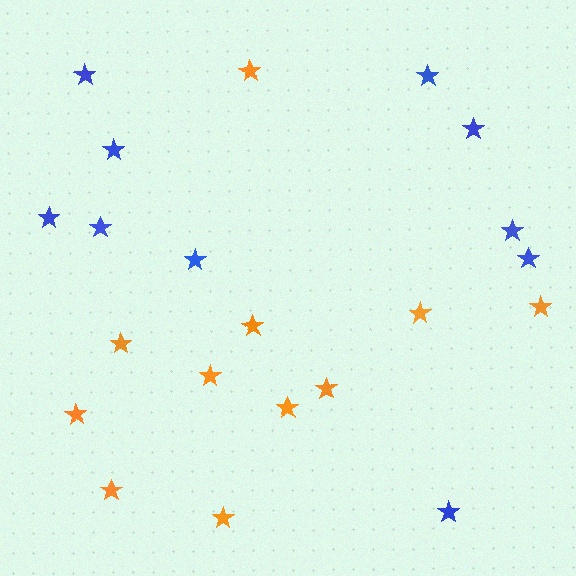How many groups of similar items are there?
There are 2 groups: one group of orange stars (11) and one group of blue stars (10).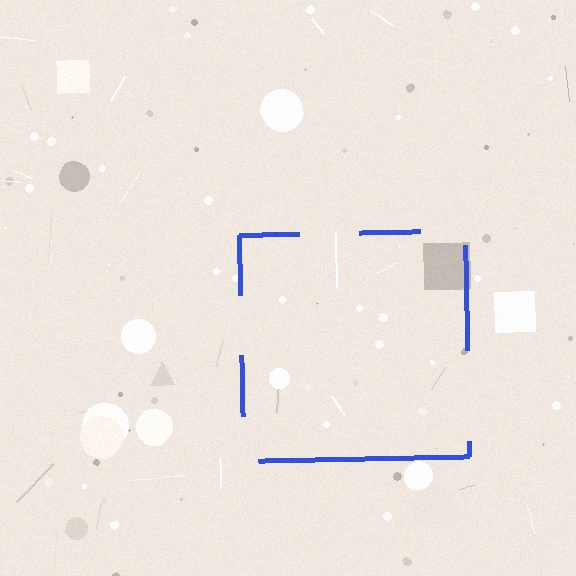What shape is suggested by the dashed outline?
The dashed outline suggests a square.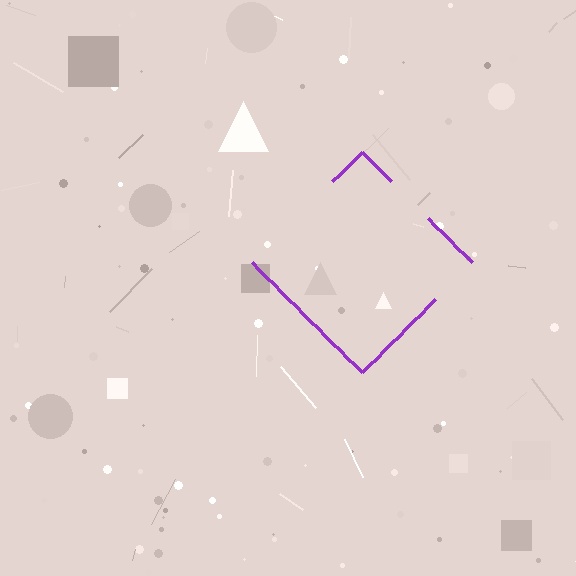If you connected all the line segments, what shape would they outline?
They would outline a diamond.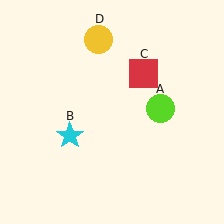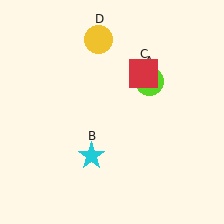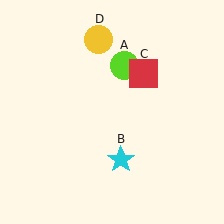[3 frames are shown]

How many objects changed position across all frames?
2 objects changed position: lime circle (object A), cyan star (object B).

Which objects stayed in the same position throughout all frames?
Red square (object C) and yellow circle (object D) remained stationary.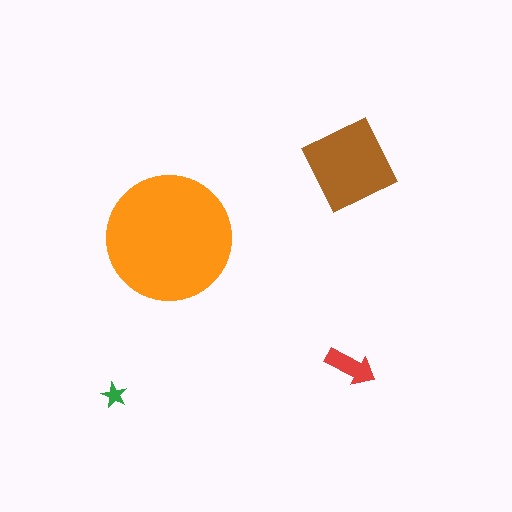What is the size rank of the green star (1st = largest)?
4th.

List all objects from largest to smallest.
The orange circle, the brown diamond, the red arrow, the green star.